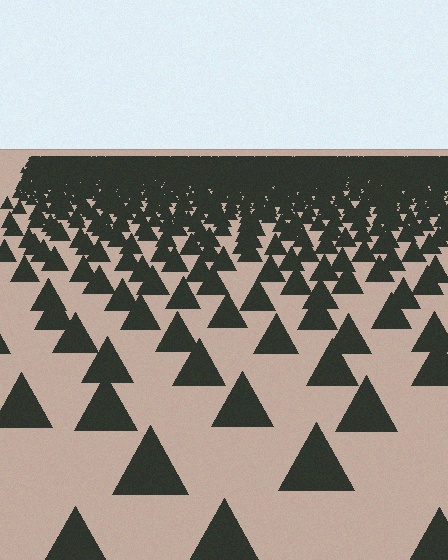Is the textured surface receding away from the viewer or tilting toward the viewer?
The surface is receding away from the viewer. Texture elements get smaller and denser toward the top.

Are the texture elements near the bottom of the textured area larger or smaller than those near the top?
Larger. Near the bottom, elements are closer to the viewer and appear at a bigger on-screen size.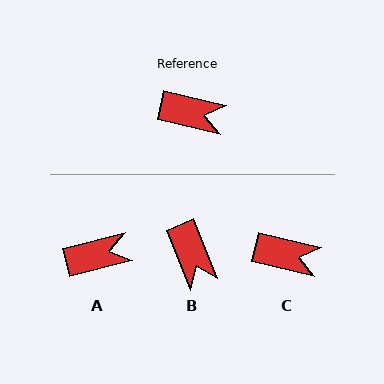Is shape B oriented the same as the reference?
No, it is off by about 54 degrees.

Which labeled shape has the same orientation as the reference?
C.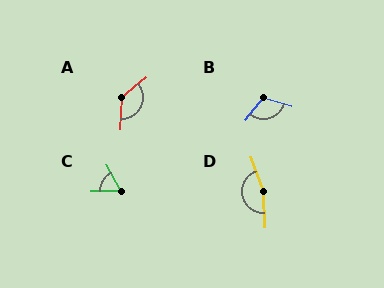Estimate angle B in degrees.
Approximately 111 degrees.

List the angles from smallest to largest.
C (63°), B (111°), A (131°), D (163°).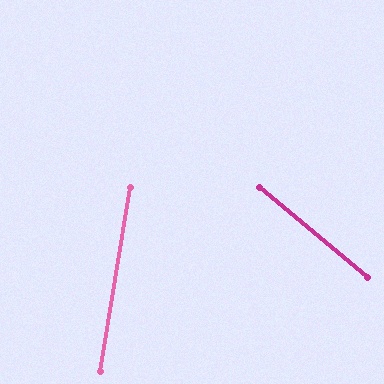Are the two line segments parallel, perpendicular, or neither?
Neither parallel nor perpendicular — they differ by about 59°.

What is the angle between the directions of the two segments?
Approximately 59 degrees.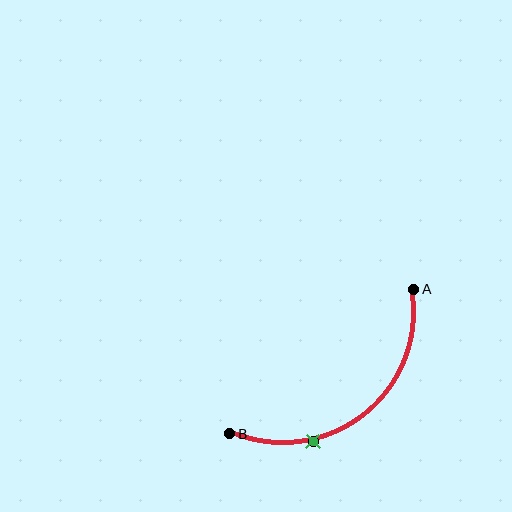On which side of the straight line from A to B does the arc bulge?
The arc bulges below and to the right of the straight line connecting A and B.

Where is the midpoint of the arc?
The arc midpoint is the point on the curve farthest from the straight line joining A and B. It sits below and to the right of that line.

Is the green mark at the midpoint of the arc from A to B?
No. The green mark lies on the arc but is closer to endpoint B. The arc midpoint would be at the point on the curve equidistant along the arc from both A and B.